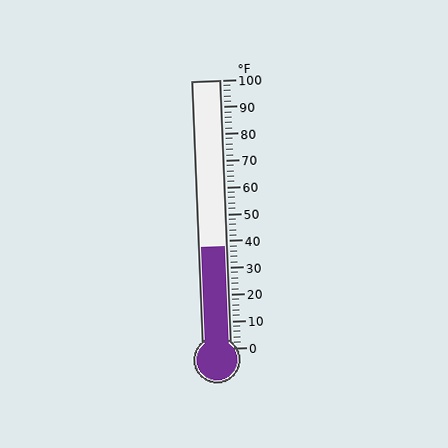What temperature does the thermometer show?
The thermometer shows approximately 38°F.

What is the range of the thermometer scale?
The thermometer scale ranges from 0°F to 100°F.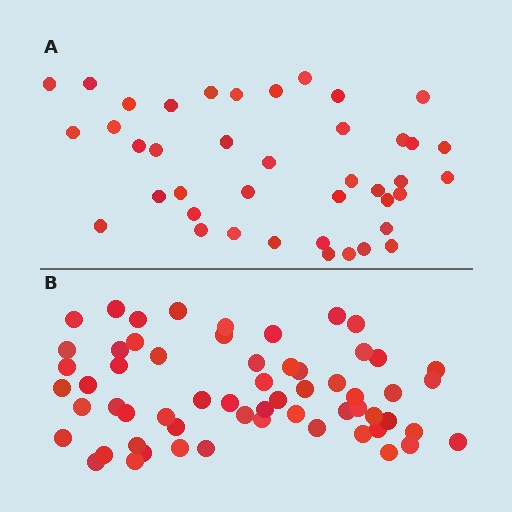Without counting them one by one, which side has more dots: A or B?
Region B (the bottom region) has more dots.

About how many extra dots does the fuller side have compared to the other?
Region B has approximately 20 more dots than region A.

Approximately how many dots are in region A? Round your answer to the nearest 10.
About 40 dots. (The exact count is 41, which rounds to 40.)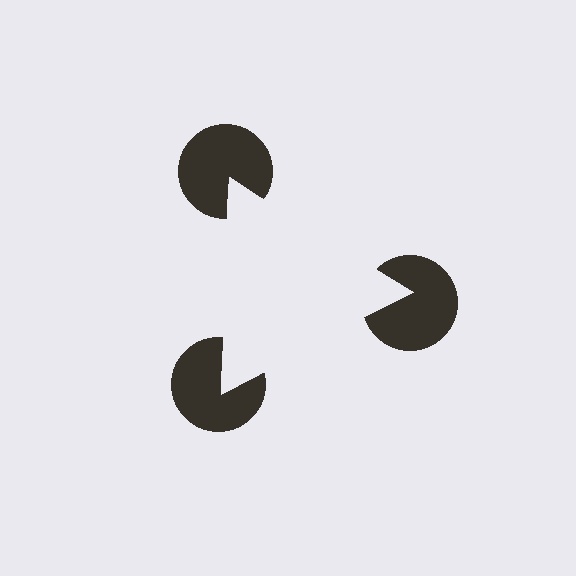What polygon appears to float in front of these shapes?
An illusory triangle — its edges are inferred from the aligned wedge cuts in the pac-man discs, not physically drawn.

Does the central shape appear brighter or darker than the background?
It typically appears slightly brighter than the background, even though no actual brightness change is drawn.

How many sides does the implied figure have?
3 sides.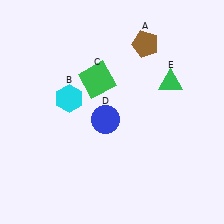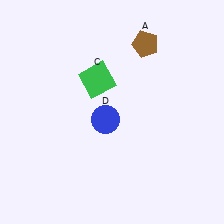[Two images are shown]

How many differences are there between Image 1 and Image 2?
There are 2 differences between the two images.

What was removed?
The green triangle (E), the cyan hexagon (B) were removed in Image 2.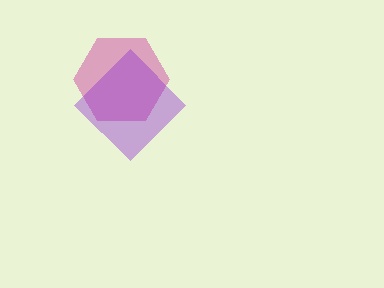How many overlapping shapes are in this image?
There are 2 overlapping shapes in the image.